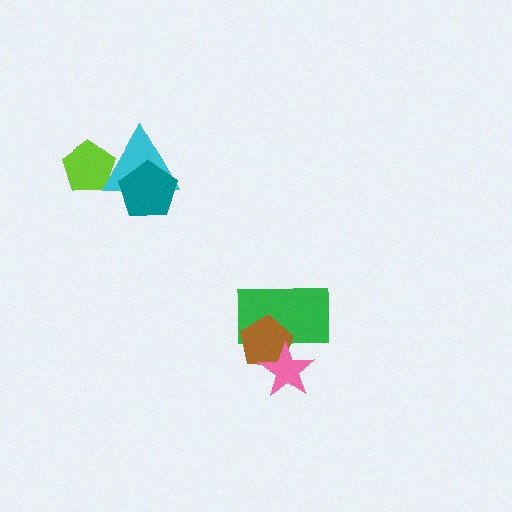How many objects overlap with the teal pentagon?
1 object overlaps with the teal pentagon.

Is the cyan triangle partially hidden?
Yes, it is partially covered by another shape.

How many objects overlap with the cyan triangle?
2 objects overlap with the cyan triangle.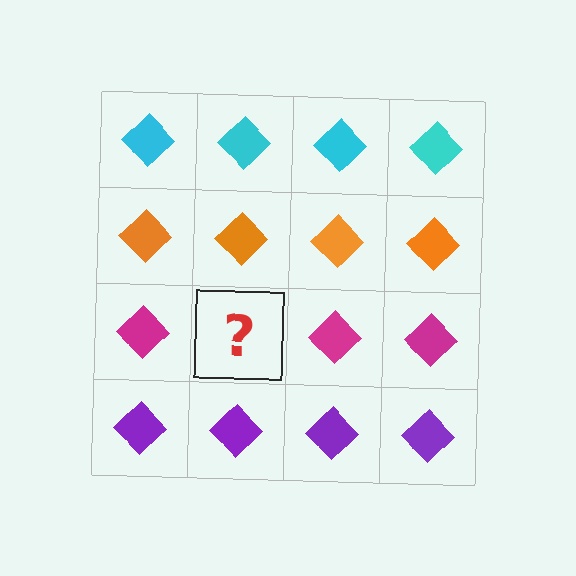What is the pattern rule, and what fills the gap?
The rule is that each row has a consistent color. The gap should be filled with a magenta diamond.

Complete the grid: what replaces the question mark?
The question mark should be replaced with a magenta diamond.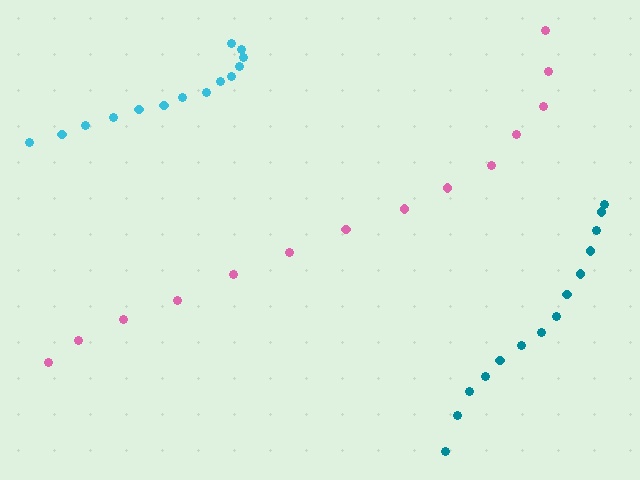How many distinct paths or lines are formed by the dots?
There are 3 distinct paths.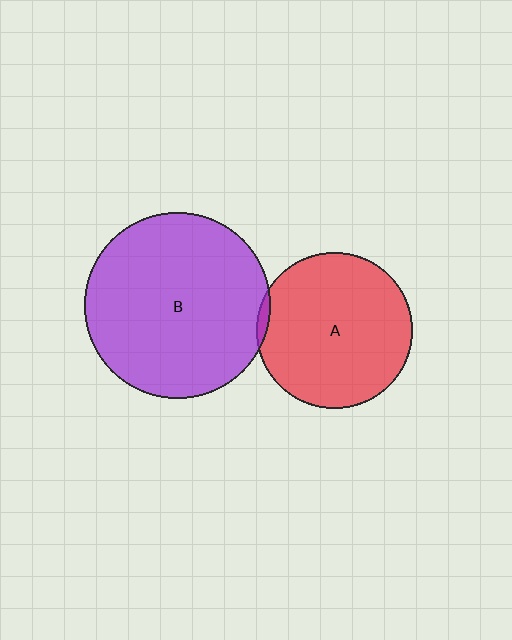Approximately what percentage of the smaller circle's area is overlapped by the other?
Approximately 5%.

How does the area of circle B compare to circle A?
Approximately 1.4 times.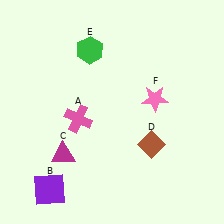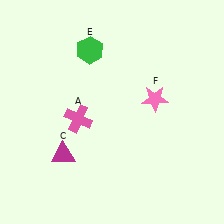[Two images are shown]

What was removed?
The brown diamond (D), the purple square (B) were removed in Image 2.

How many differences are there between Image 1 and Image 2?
There are 2 differences between the two images.